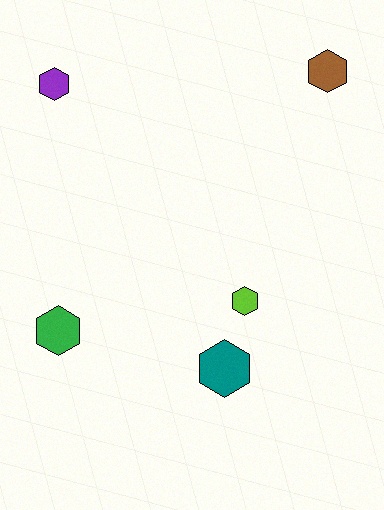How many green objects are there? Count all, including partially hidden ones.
There is 1 green object.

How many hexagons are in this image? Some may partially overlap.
There are 5 hexagons.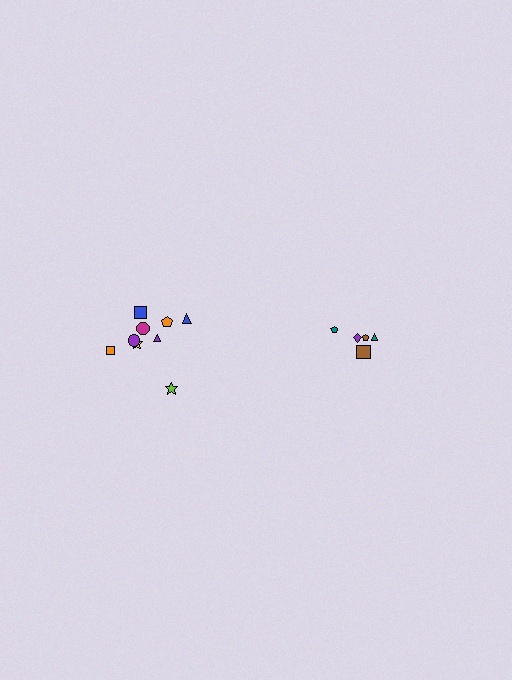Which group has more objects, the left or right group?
The left group.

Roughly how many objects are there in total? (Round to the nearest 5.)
Roughly 15 objects in total.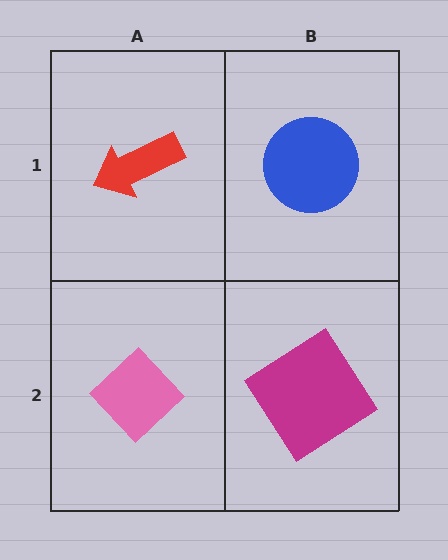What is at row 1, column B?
A blue circle.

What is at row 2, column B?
A magenta diamond.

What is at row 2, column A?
A pink diamond.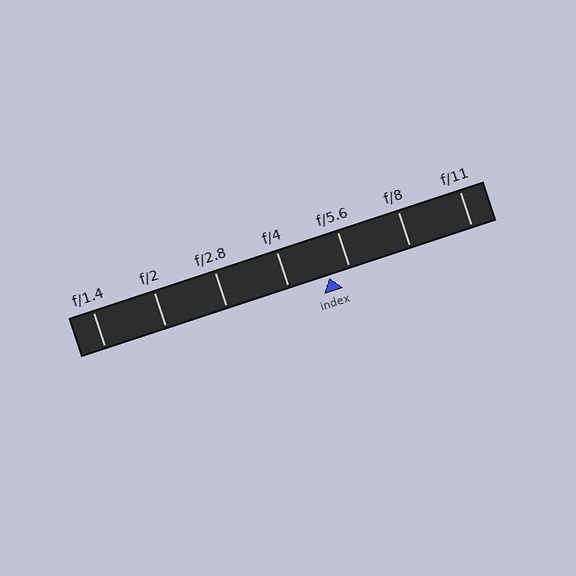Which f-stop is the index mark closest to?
The index mark is closest to f/5.6.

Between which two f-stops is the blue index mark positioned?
The index mark is between f/4 and f/5.6.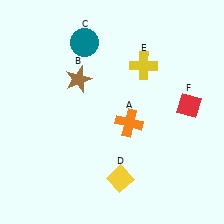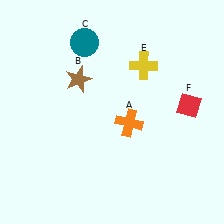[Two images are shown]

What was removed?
The yellow diamond (D) was removed in Image 2.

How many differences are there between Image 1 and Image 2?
There is 1 difference between the two images.